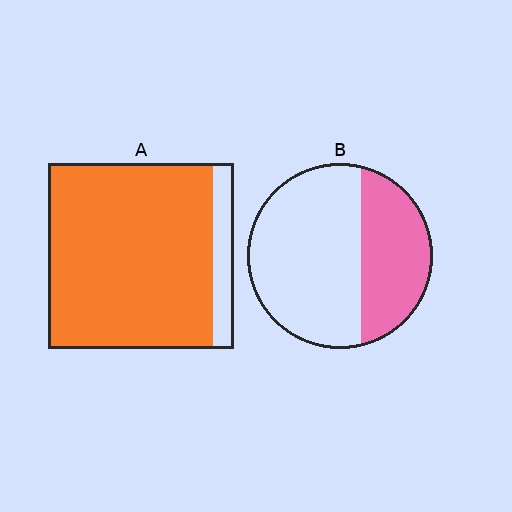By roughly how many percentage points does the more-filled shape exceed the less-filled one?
By roughly 55 percentage points (A over B).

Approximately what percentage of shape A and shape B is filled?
A is approximately 90% and B is approximately 35%.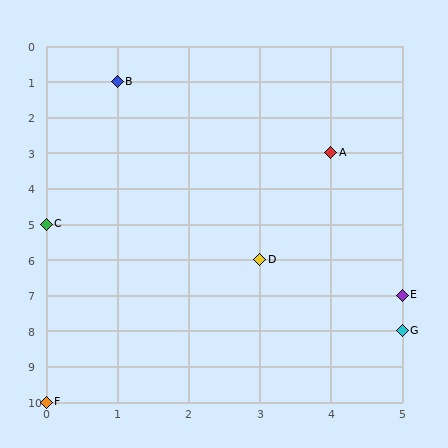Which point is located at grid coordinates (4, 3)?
Point A is at (4, 3).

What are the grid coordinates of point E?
Point E is at grid coordinates (5, 7).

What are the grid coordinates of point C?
Point C is at grid coordinates (0, 5).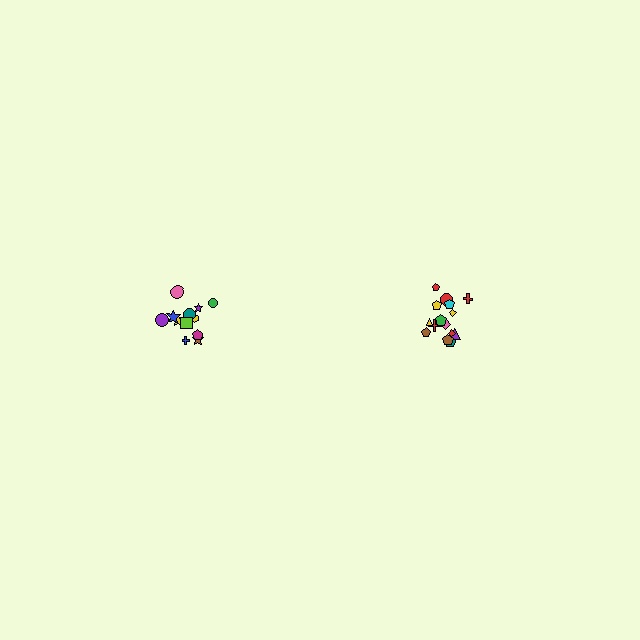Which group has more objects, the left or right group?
The right group.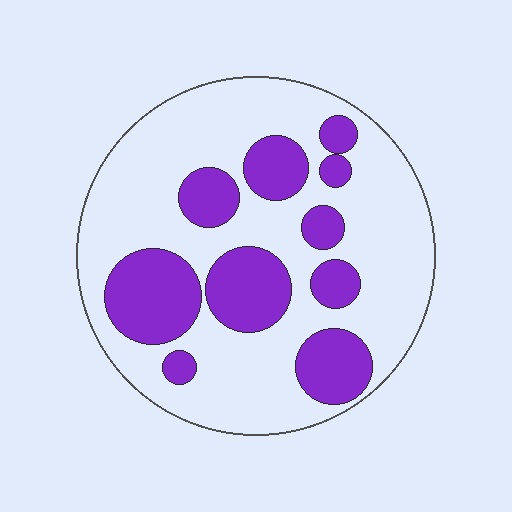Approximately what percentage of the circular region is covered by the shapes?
Approximately 30%.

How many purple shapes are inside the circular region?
10.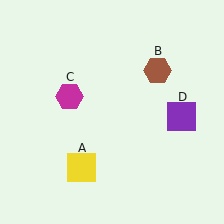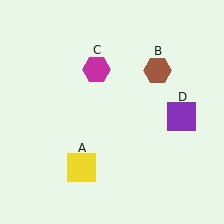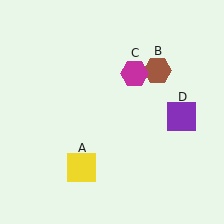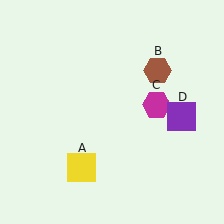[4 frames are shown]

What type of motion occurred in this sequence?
The magenta hexagon (object C) rotated clockwise around the center of the scene.